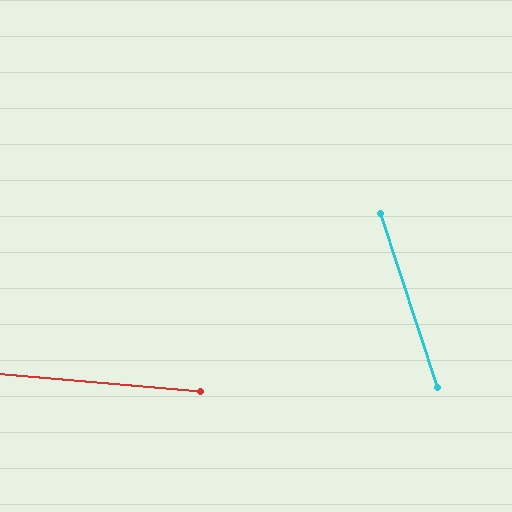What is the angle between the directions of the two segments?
Approximately 67 degrees.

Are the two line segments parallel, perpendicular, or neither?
Neither parallel nor perpendicular — they differ by about 67°.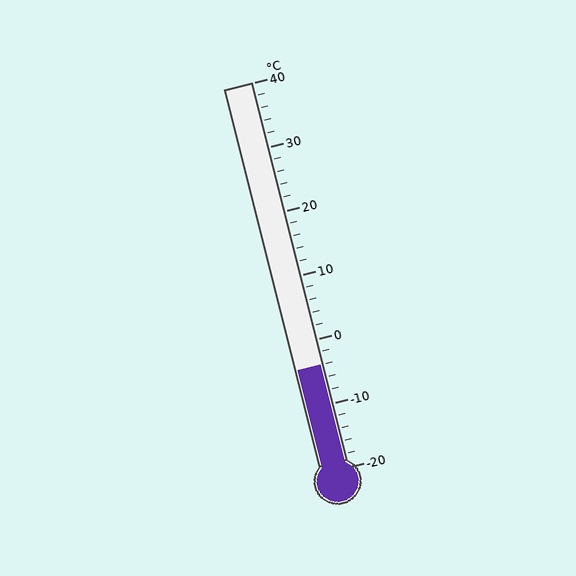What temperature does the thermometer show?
The thermometer shows approximately -4°C.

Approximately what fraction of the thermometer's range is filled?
The thermometer is filled to approximately 25% of its range.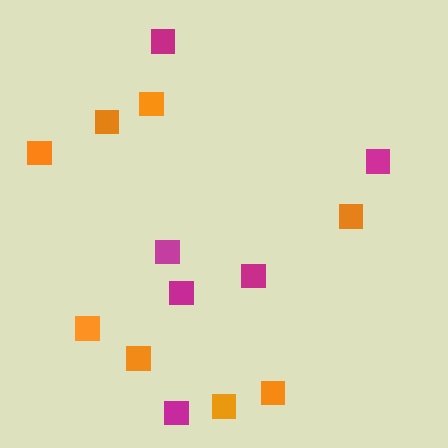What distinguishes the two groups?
There are 2 groups: one group of orange squares (8) and one group of magenta squares (6).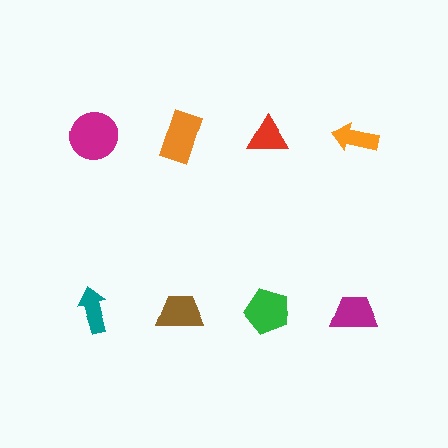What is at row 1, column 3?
A red triangle.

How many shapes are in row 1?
4 shapes.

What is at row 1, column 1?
A magenta circle.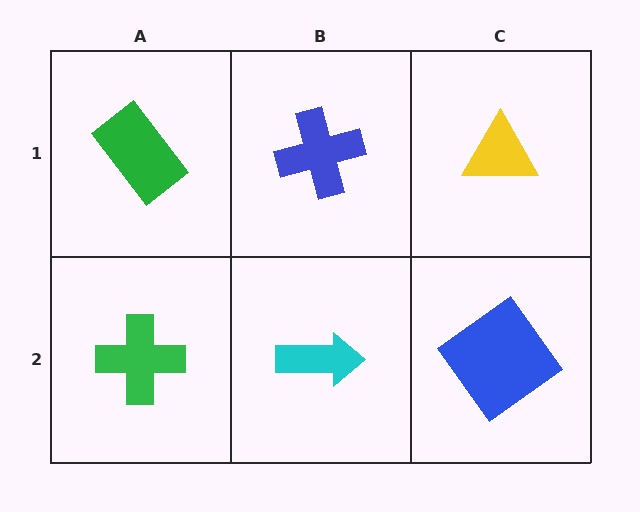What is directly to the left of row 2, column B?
A green cross.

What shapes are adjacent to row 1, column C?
A blue diamond (row 2, column C), a blue cross (row 1, column B).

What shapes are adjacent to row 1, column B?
A cyan arrow (row 2, column B), a green rectangle (row 1, column A), a yellow triangle (row 1, column C).